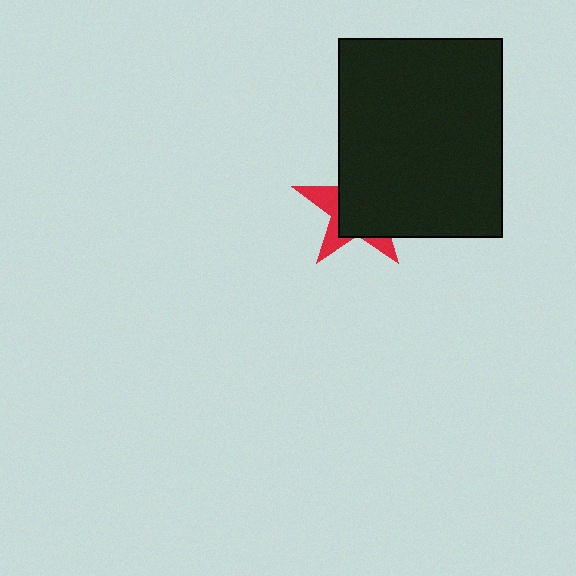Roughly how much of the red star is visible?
A small part of it is visible (roughly 32%).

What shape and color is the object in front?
The object in front is a black rectangle.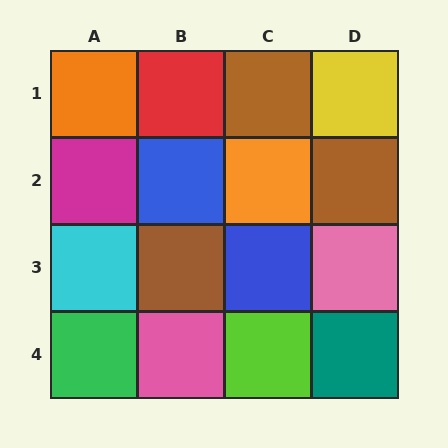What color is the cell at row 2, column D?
Brown.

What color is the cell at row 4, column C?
Lime.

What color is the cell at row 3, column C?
Blue.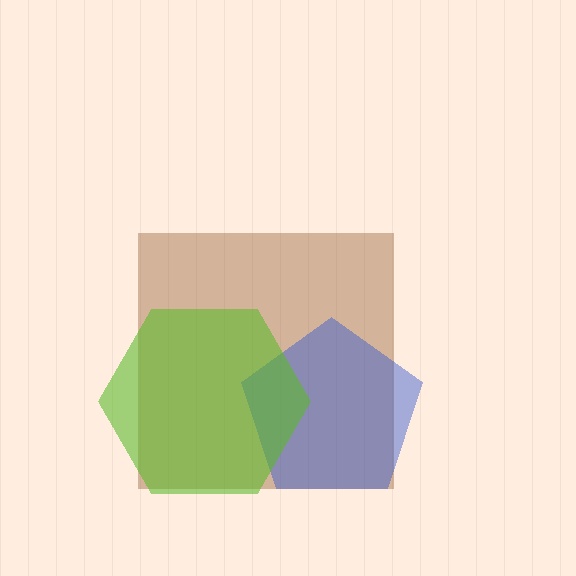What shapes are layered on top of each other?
The layered shapes are: a brown square, a blue pentagon, a lime hexagon.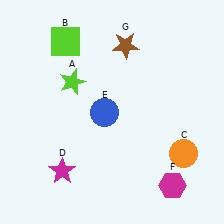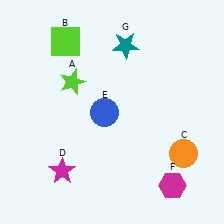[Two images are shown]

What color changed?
The star (G) changed from brown in Image 1 to teal in Image 2.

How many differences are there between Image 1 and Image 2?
There is 1 difference between the two images.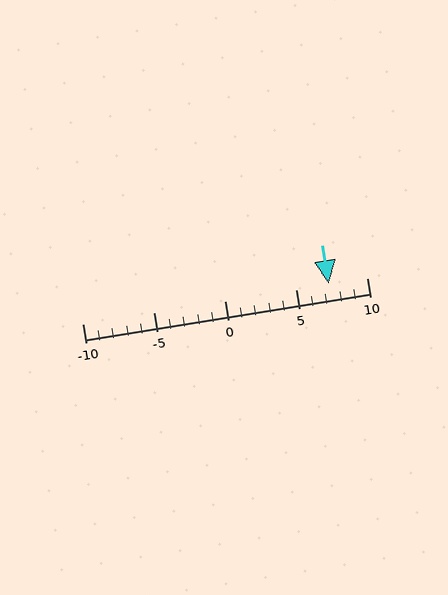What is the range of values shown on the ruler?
The ruler shows values from -10 to 10.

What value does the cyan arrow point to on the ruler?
The cyan arrow points to approximately 7.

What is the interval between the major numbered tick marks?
The major tick marks are spaced 5 units apart.